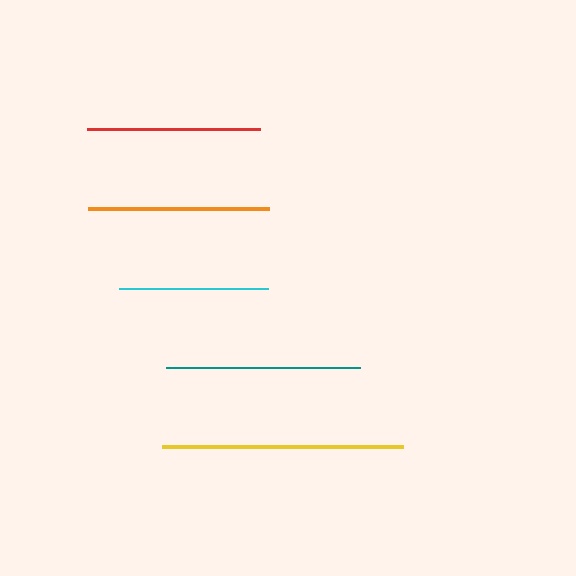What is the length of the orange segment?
The orange segment is approximately 181 pixels long.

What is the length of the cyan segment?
The cyan segment is approximately 149 pixels long.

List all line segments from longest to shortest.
From longest to shortest: yellow, teal, orange, red, cyan.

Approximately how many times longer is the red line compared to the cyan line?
The red line is approximately 1.2 times the length of the cyan line.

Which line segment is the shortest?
The cyan line is the shortest at approximately 149 pixels.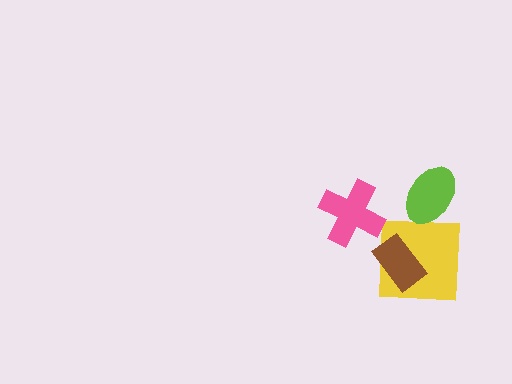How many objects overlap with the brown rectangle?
1 object overlaps with the brown rectangle.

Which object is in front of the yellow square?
The brown rectangle is in front of the yellow square.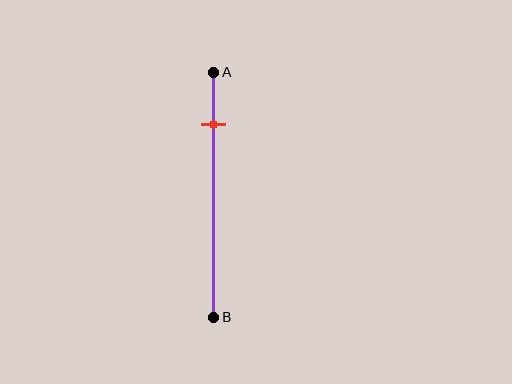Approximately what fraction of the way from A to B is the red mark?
The red mark is approximately 20% of the way from A to B.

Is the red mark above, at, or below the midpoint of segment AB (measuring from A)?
The red mark is above the midpoint of segment AB.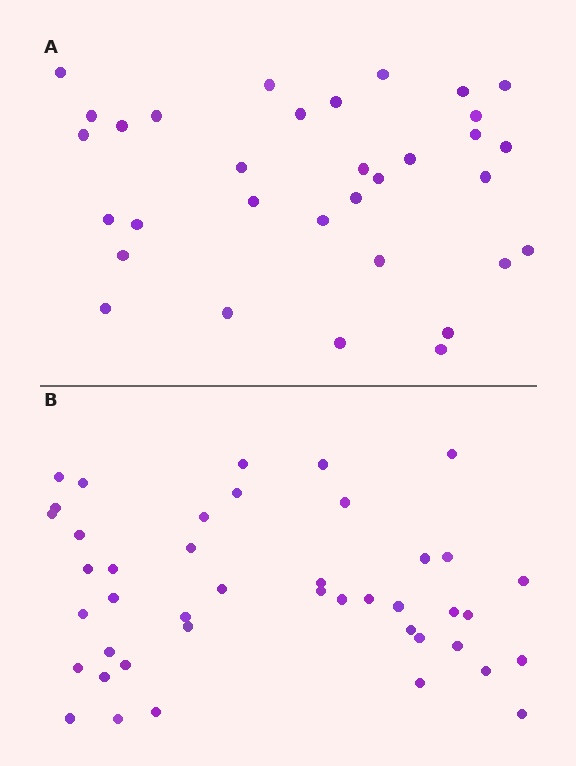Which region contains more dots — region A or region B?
Region B (the bottom region) has more dots.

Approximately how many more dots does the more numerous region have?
Region B has roughly 10 or so more dots than region A.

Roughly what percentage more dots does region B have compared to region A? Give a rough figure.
About 30% more.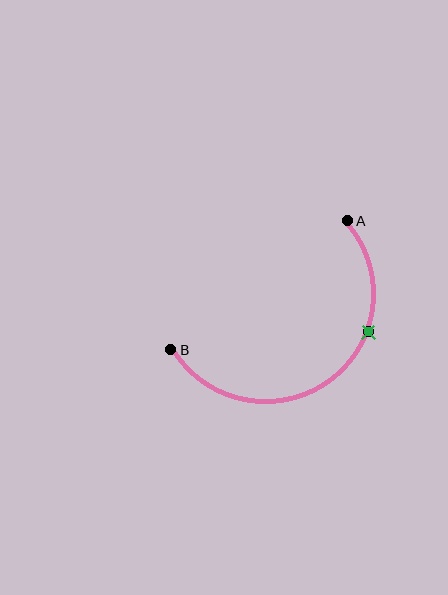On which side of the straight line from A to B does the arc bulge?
The arc bulges below and to the right of the straight line connecting A and B.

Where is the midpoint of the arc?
The arc midpoint is the point on the curve farthest from the straight line joining A and B. It sits below and to the right of that line.